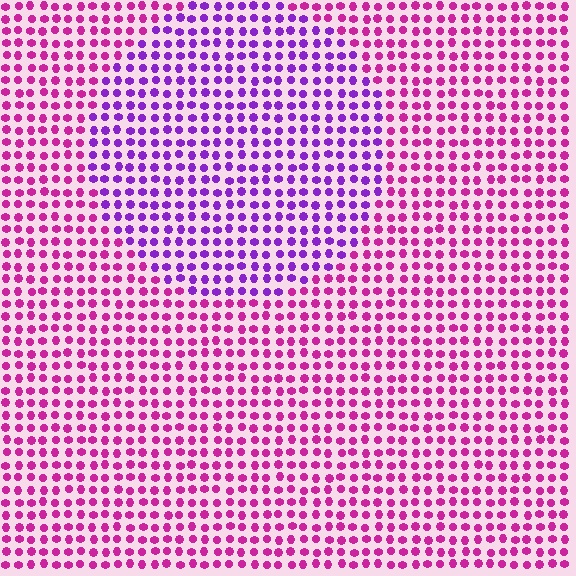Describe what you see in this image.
The image is filled with small magenta elements in a uniform arrangement. A circle-shaped region is visible where the elements are tinted to a slightly different hue, forming a subtle color boundary.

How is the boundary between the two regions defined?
The boundary is defined purely by a slight shift in hue (about 40 degrees). Spacing, size, and orientation are identical on both sides.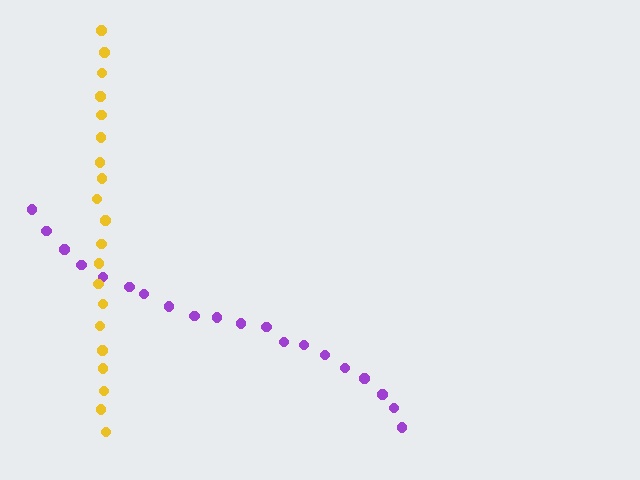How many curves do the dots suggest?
There are 2 distinct paths.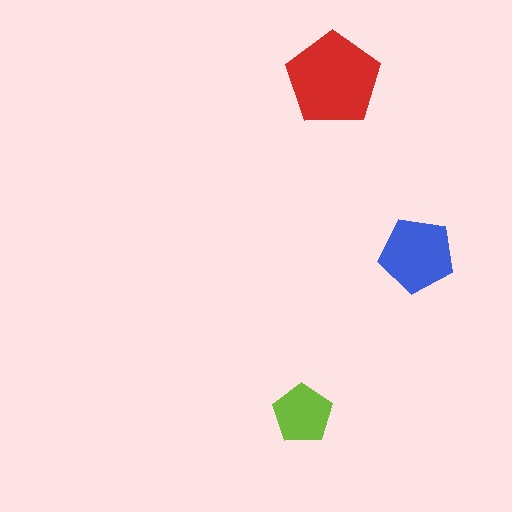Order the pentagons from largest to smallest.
the red one, the blue one, the lime one.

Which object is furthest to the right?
The blue pentagon is rightmost.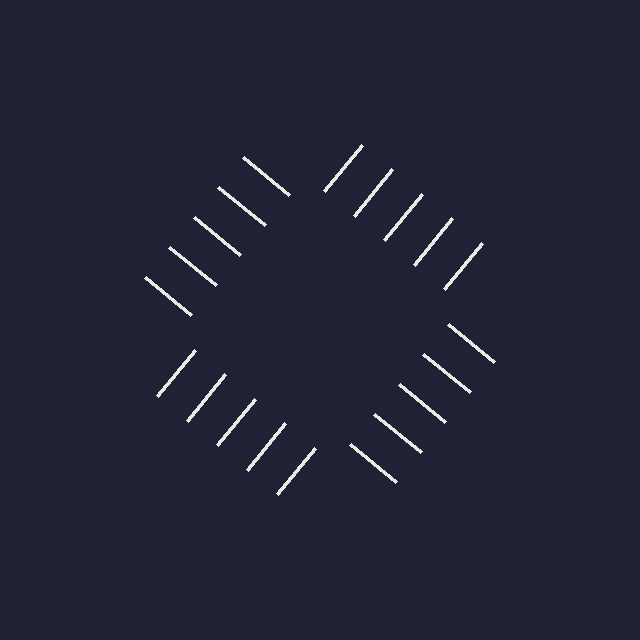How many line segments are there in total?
20 — 5 along each of the 4 edges.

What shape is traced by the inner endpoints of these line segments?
An illusory square — the line segments terminate on its edges but no continuous stroke is drawn.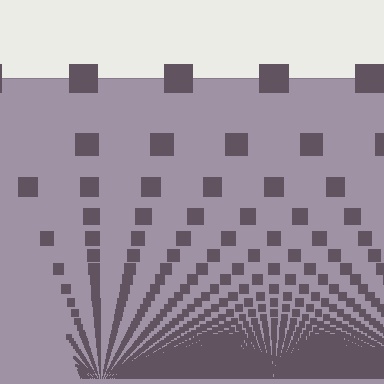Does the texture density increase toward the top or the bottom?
Density increases toward the bottom.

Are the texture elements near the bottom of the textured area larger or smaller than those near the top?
Smaller. The gradient is inverted — elements near the bottom are smaller and denser.